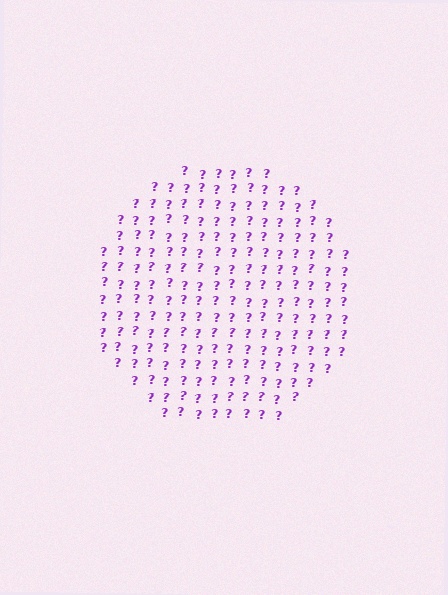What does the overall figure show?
The overall figure shows a circle.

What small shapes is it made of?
It is made of small question marks.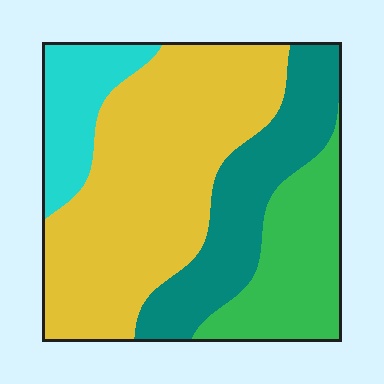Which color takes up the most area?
Yellow, at roughly 45%.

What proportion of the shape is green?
Green takes up about one fifth (1/5) of the shape.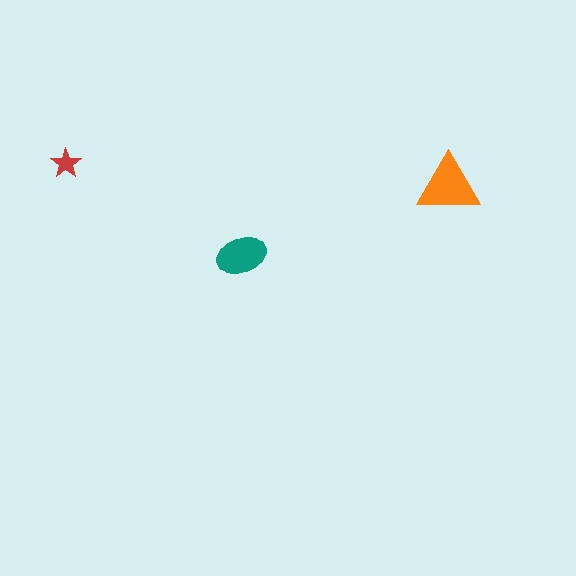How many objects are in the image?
There are 3 objects in the image.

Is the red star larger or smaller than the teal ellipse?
Smaller.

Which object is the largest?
The orange triangle.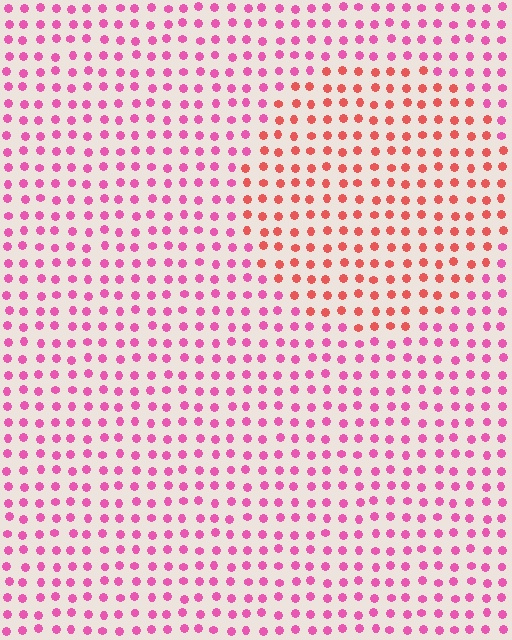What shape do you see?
I see a circle.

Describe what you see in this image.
The image is filled with small pink elements in a uniform arrangement. A circle-shaped region is visible where the elements are tinted to a slightly different hue, forming a subtle color boundary.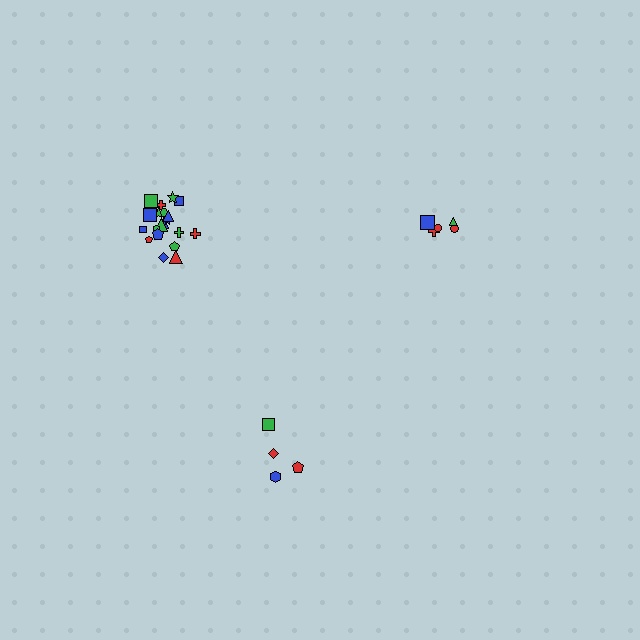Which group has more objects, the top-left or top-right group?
The top-left group.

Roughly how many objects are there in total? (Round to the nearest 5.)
Roughly 30 objects in total.